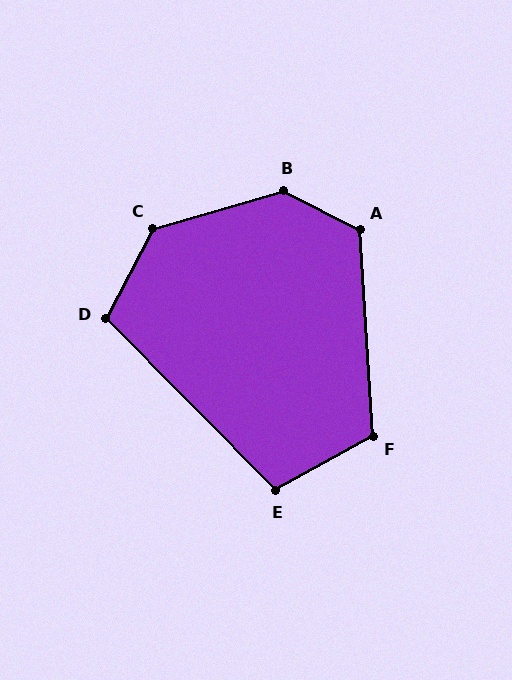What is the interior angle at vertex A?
Approximately 120 degrees (obtuse).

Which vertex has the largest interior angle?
B, at approximately 137 degrees.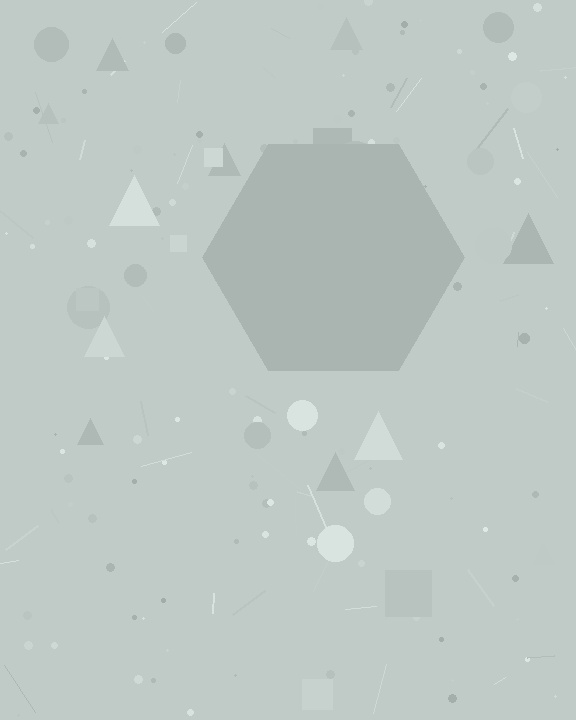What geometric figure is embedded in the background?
A hexagon is embedded in the background.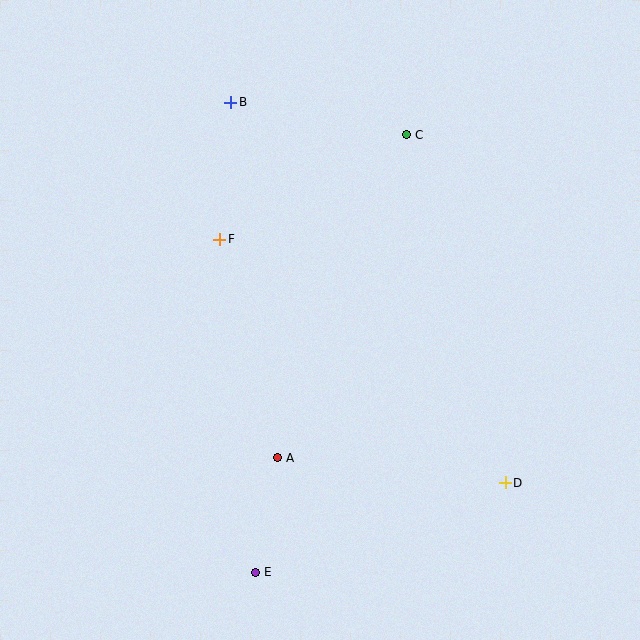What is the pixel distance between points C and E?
The distance between C and E is 463 pixels.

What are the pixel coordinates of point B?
Point B is at (231, 102).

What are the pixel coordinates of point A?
Point A is at (278, 458).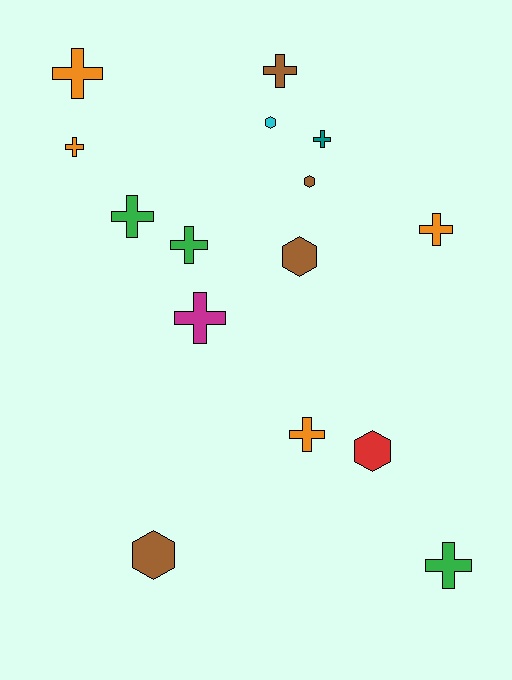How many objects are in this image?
There are 15 objects.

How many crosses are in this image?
There are 10 crosses.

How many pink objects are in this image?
There are no pink objects.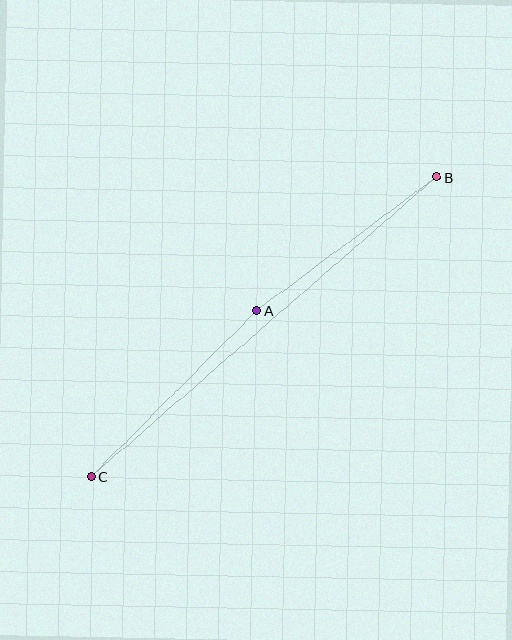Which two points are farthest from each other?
Points B and C are farthest from each other.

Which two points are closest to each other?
Points A and B are closest to each other.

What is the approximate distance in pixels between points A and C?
The distance between A and C is approximately 234 pixels.